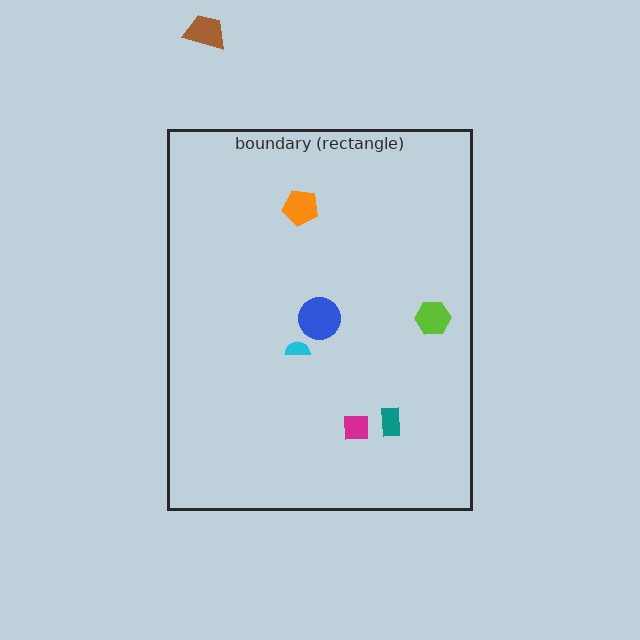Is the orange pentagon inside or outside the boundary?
Inside.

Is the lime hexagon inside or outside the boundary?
Inside.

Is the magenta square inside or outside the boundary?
Inside.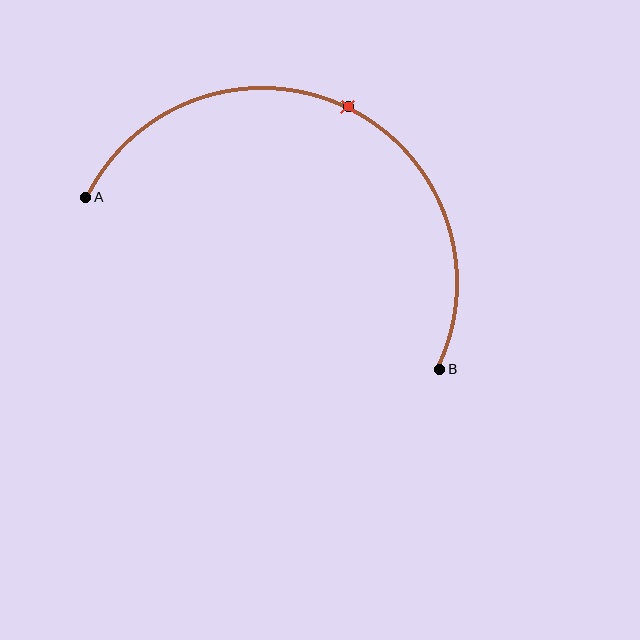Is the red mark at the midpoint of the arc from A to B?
Yes. The red mark lies on the arc at equal arc-length from both A and B — it is the arc midpoint.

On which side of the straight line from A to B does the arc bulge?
The arc bulges above the straight line connecting A and B.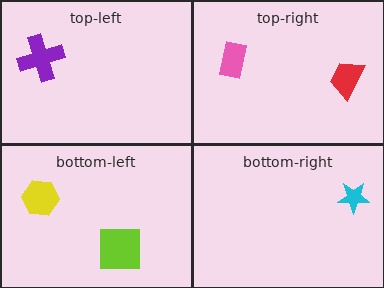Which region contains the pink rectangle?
The top-right region.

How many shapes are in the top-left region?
1.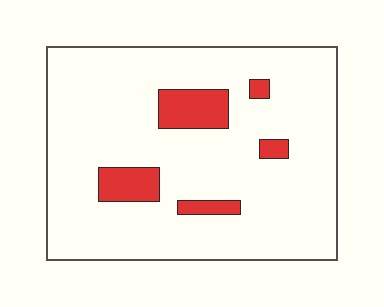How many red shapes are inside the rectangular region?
5.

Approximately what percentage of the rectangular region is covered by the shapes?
Approximately 10%.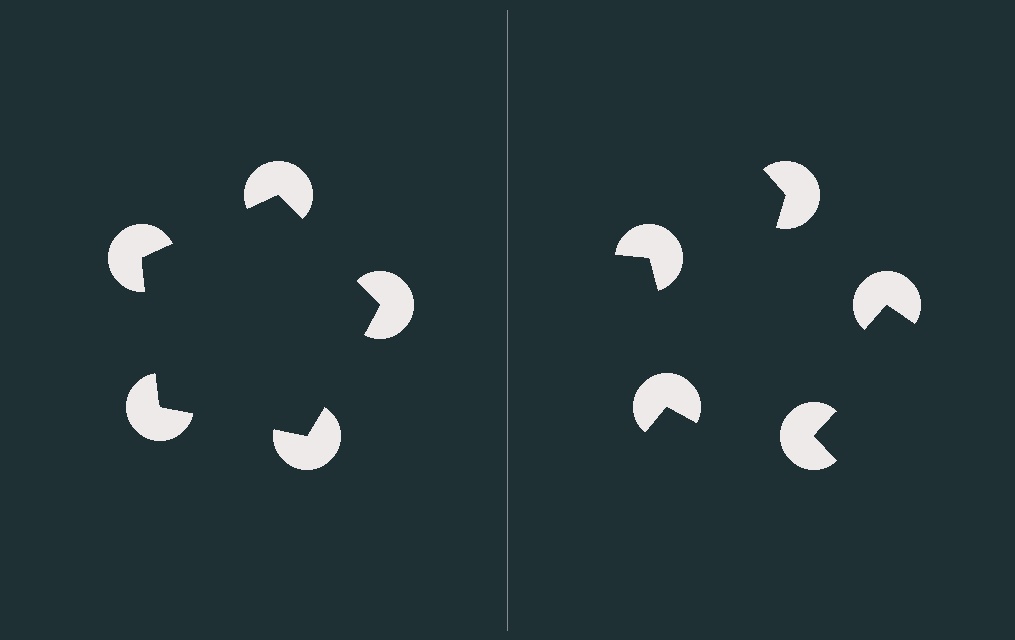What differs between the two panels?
The pac-man discs are positioned identically on both sides; only the wedge orientations differ. On the left they align to a pentagon; on the right they are misaligned.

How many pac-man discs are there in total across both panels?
10 — 5 on each side.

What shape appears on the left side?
An illusory pentagon.